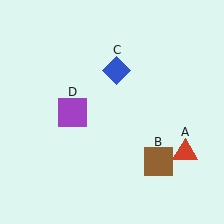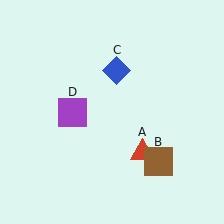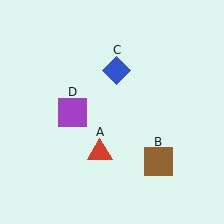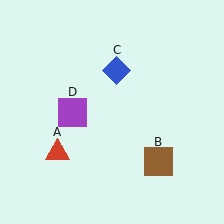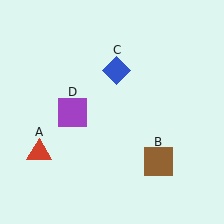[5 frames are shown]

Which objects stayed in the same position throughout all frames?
Brown square (object B) and blue diamond (object C) and purple square (object D) remained stationary.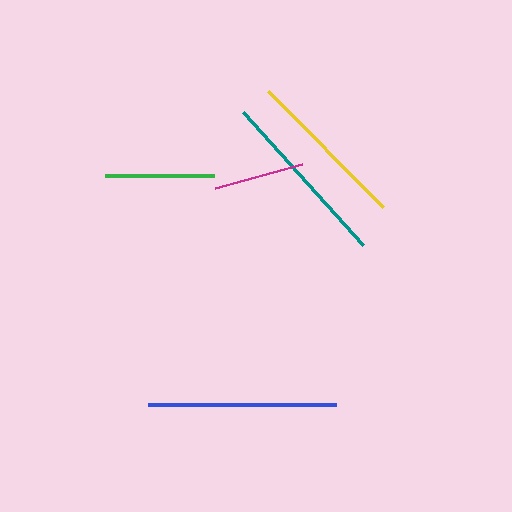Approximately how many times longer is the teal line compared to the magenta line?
The teal line is approximately 2.0 times the length of the magenta line.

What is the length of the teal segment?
The teal segment is approximately 179 pixels long.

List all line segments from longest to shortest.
From longest to shortest: blue, teal, yellow, green, magenta.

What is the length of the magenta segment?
The magenta segment is approximately 90 pixels long.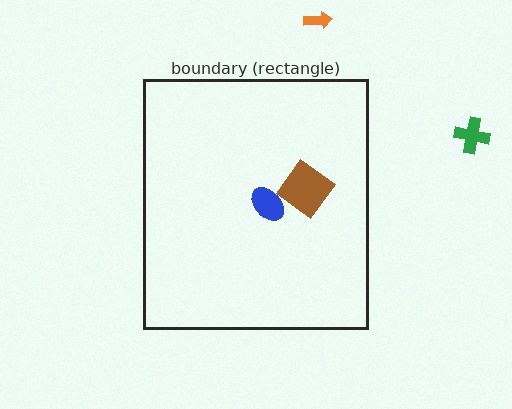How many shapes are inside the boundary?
3 inside, 2 outside.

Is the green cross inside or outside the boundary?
Outside.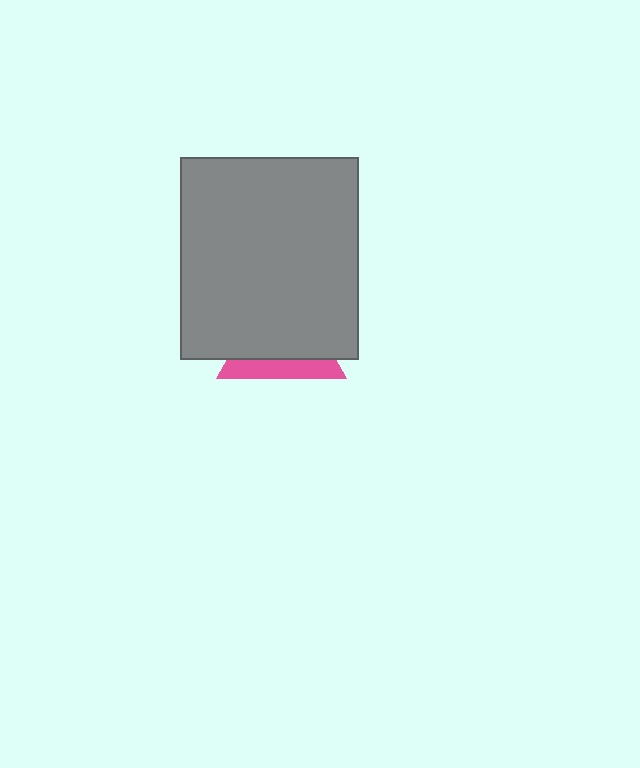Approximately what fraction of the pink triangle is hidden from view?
Roughly 68% of the pink triangle is hidden behind the gray rectangle.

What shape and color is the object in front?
The object in front is a gray rectangle.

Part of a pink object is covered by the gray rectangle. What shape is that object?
It is a triangle.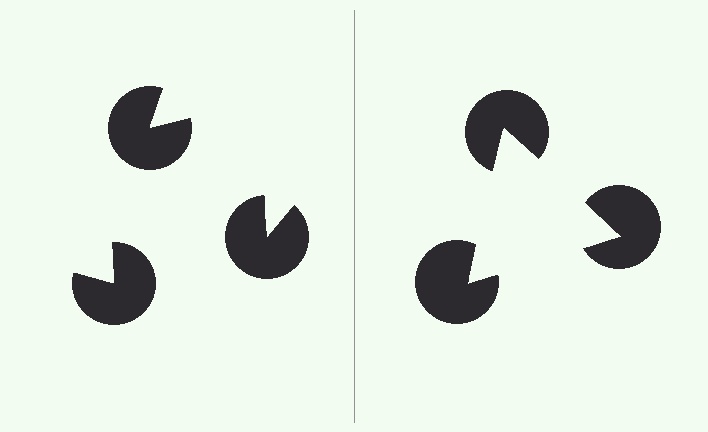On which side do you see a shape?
An illusory triangle appears on the right side. On the left side the wedge cuts are rotated, so no coherent shape forms.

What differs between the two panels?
The pac-man discs are positioned identically on both sides; only the wedge orientations differ. On the right they align to a triangle; on the left they are misaligned.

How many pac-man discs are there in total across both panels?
6 — 3 on each side.